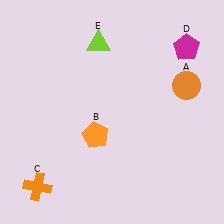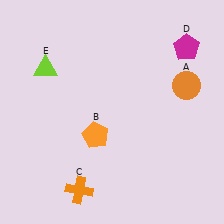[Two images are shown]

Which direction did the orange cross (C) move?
The orange cross (C) moved right.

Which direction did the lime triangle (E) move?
The lime triangle (E) moved left.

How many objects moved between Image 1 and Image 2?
2 objects moved between the two images.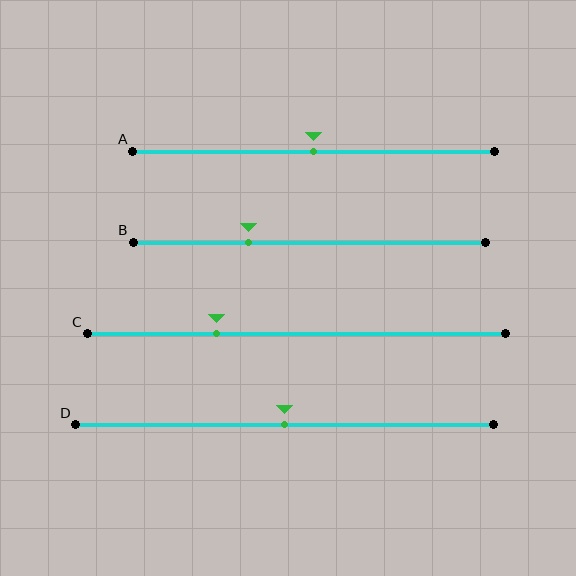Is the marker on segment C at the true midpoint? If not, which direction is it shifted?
No, the marker on segment C is shifted to the left by about 19% of the segment length.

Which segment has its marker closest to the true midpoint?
Segment A has its marker closest to the true midpoint.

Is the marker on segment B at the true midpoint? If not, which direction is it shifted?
No, the marker on segment B is shifted to the left by about 17% of the segment length.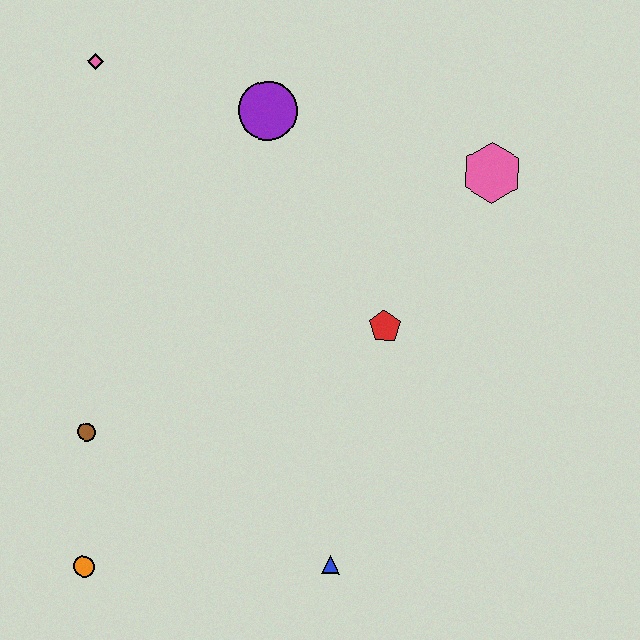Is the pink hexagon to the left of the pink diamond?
No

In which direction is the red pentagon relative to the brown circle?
The red pentagon is to the right of the brown circle.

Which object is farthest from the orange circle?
The pink hexagon is farthest from the orange circle.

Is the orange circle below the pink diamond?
Yes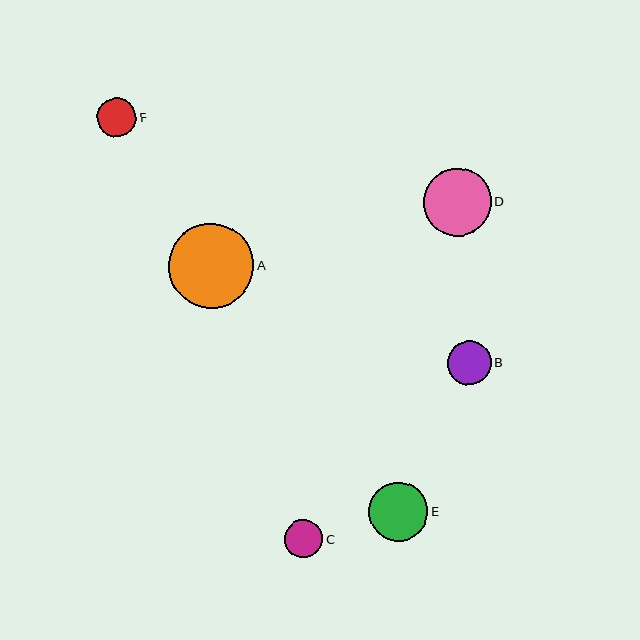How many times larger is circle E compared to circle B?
Circle E is approximately 1.3 times the size of circle B.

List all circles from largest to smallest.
From largest to smallest: A, D, E, B, F, C.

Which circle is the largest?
Circle A is the largest with a size of approximately 85 pixels.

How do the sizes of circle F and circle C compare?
Circle F and circle C are approximately the same size.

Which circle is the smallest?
Circle C is the smallest with a size of approximately 38 pixels.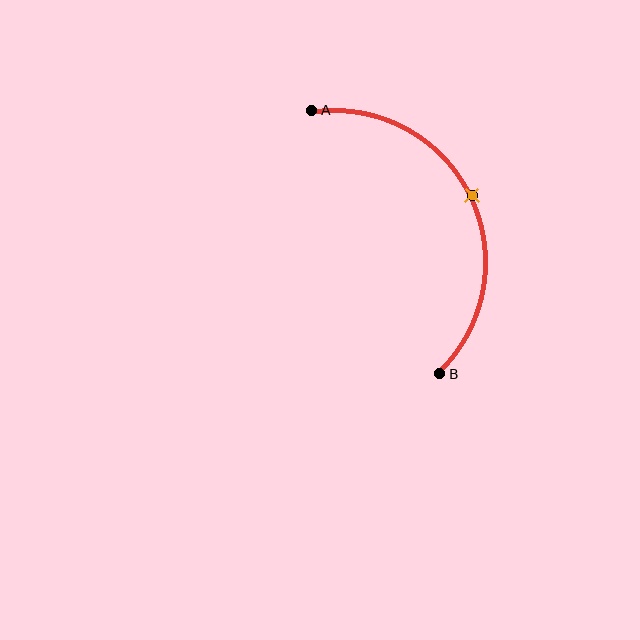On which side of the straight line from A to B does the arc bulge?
The arc bulges to the right of the straight line connecting A and B.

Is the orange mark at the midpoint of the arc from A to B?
Yes. The orange mark lies on the arc at equal arc-length from both A and B — it is the arc midpoint.